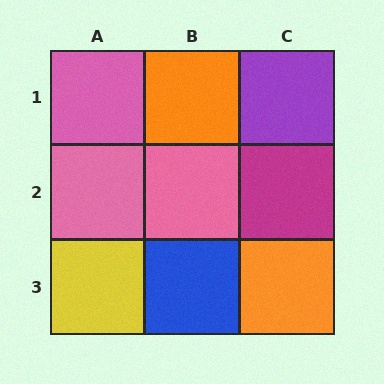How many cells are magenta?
1 cell is magenta.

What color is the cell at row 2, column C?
Magenta.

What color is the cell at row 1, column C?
Purple.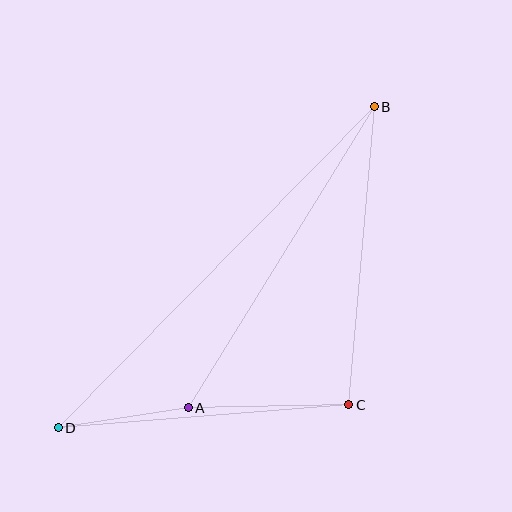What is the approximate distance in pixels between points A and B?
The distance between A and B is approximately 354 pixels.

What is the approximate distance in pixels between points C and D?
The distance between C and D is approximately 291 pixels.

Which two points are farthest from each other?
Points B and D are farthest from each other.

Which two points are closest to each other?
Points A and D are closest to each other.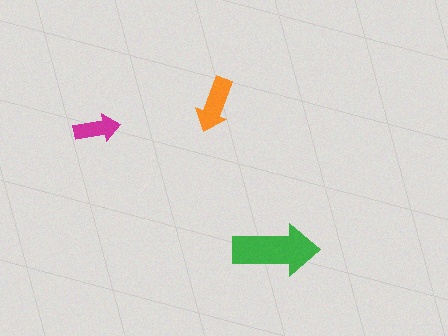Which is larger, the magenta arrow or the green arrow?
The green one.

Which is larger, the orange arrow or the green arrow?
The green one.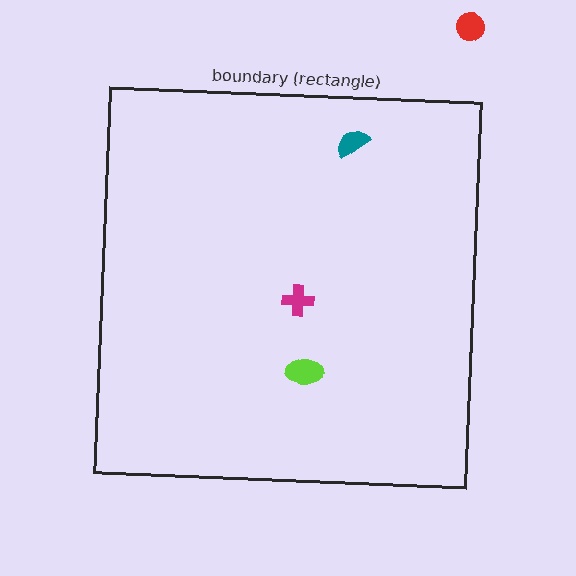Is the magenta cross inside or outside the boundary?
Inside.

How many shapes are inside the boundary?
3 inside, 1 outside.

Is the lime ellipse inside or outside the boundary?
Inside.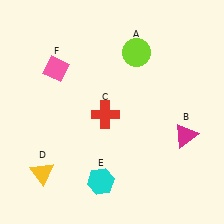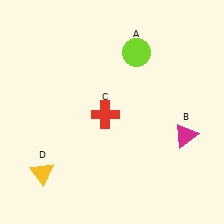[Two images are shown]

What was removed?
The pink diamond (F), the cyan hexagon (E) were removed in Image 2.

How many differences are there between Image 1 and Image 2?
There are 2 differences between the two images.